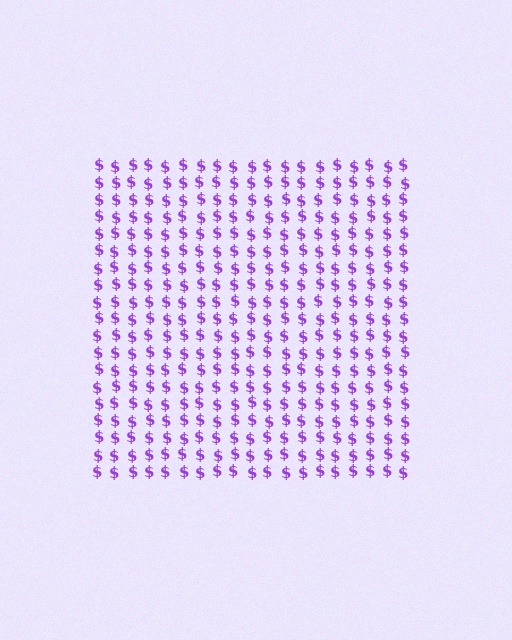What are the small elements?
The small elements are dollar signs.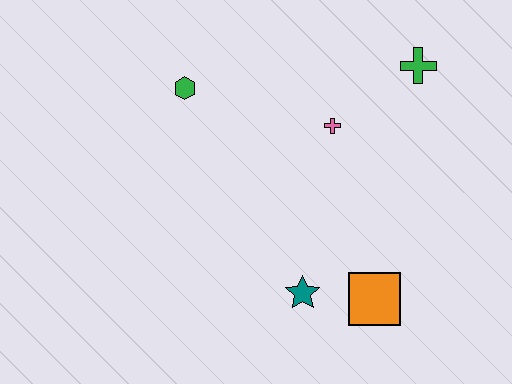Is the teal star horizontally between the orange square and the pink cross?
No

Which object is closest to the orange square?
The teal star is closest to the orange square.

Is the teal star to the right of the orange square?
No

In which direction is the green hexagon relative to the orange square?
The green hexagon is above the orange square.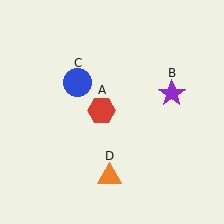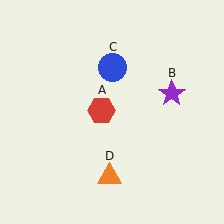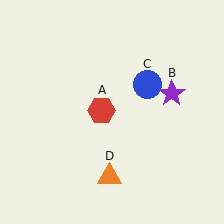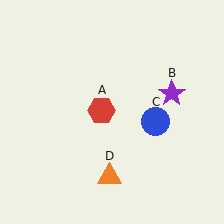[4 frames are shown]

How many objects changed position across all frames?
1 object changed position: blue circle (object C).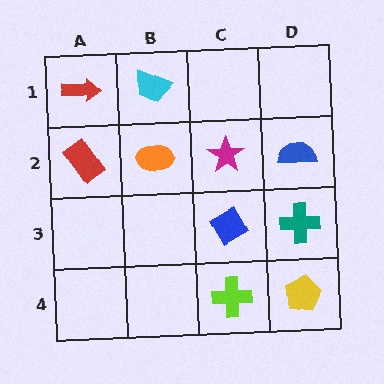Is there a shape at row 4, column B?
No, that cell is empty.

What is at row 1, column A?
A red arrow.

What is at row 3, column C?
A blue diamond.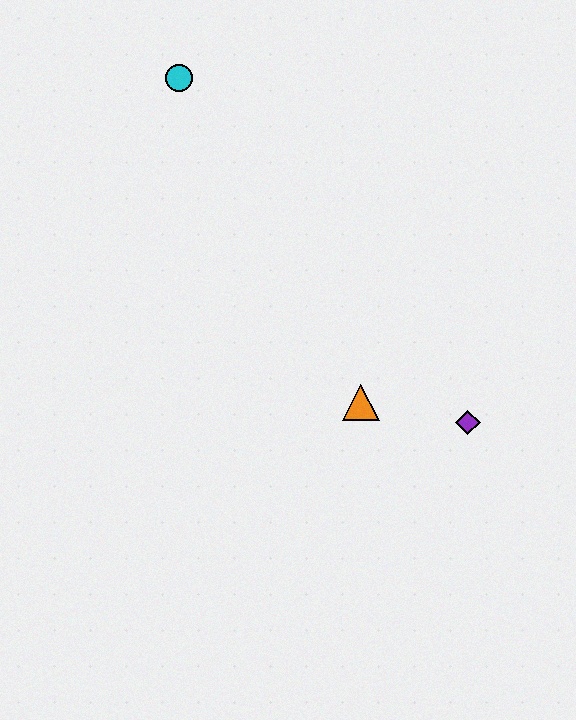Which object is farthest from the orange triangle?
The cyan circle is farthest from the orange triangle.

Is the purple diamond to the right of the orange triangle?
Yes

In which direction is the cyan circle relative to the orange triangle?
The cyan circle is above the orange triangle.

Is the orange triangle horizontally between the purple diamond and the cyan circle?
Yes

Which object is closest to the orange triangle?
The purple diamond is closest to the orange triangle.